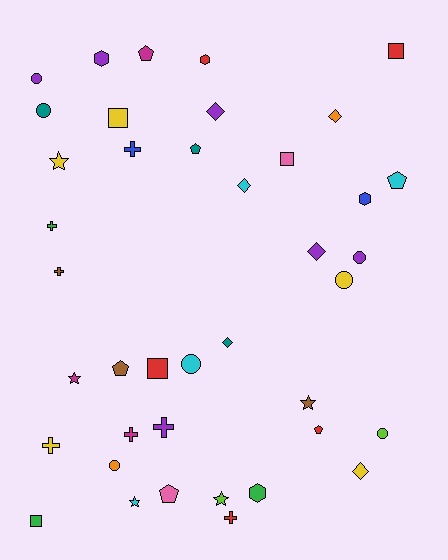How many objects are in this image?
There are 40 objects.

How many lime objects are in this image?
There are 2 lime objects.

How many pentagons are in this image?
There are 6 pentagons.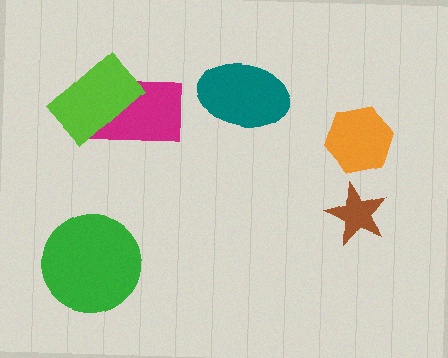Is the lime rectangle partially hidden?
No, no other shape covers it.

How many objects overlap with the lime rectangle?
1 object overlaps with the lime rectangle.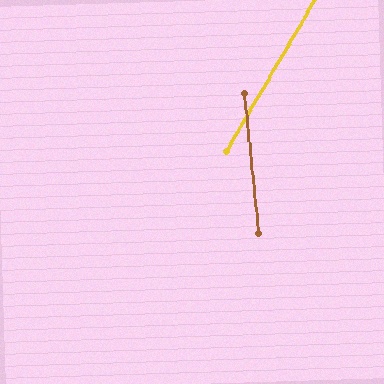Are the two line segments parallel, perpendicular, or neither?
Neither parallel nor perpendicular — they differ by about 36°.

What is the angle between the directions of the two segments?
Approximately 36 degrees.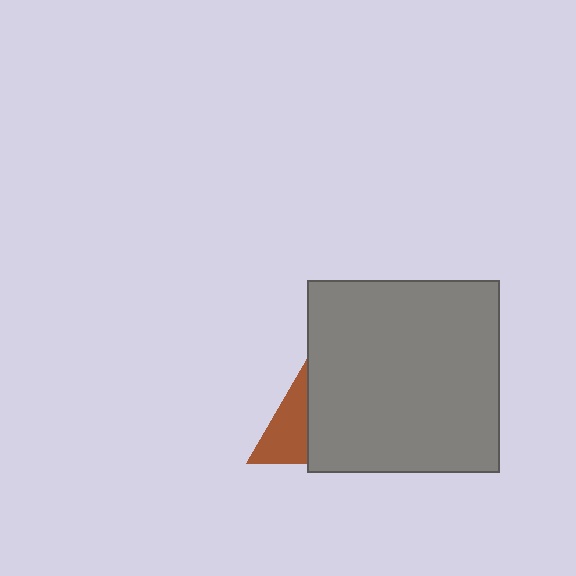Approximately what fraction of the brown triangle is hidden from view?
Roughly 60% of the brown triangle is hidden behind the gray square.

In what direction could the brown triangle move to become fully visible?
The brown triangle could move left. That would shift it out from behind the gray square entirely.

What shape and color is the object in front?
The object in front is a gray square.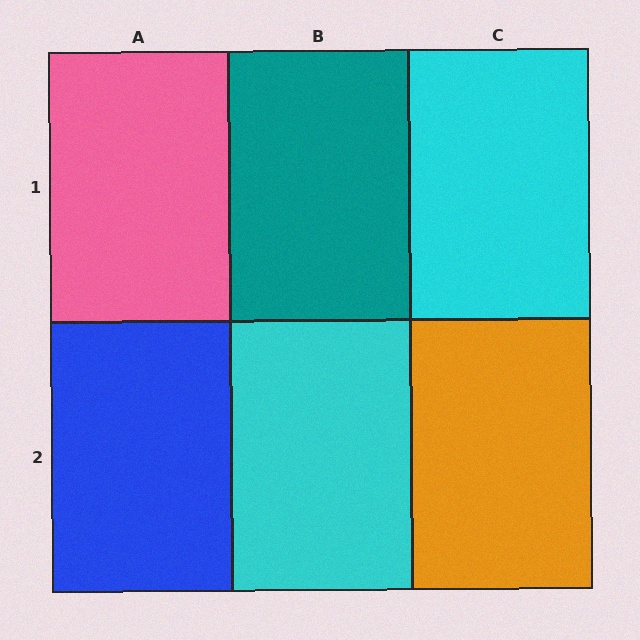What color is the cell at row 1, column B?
Teal.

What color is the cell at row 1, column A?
Pink.